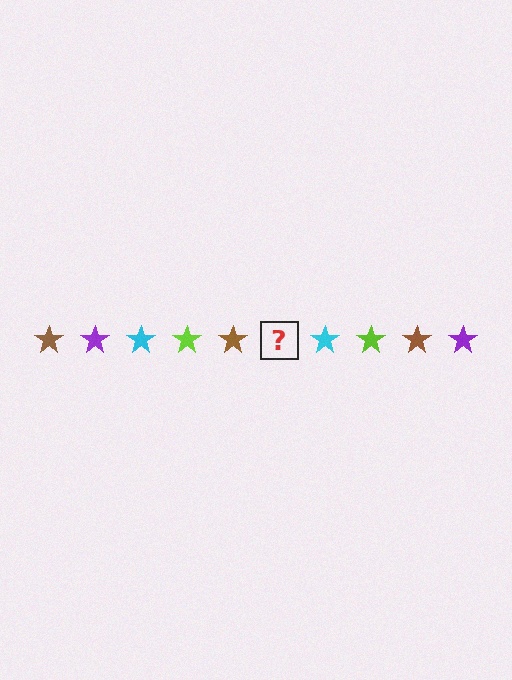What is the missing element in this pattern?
The missing element is a purple star.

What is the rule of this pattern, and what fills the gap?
The rule is that the pattern cycles through brown, purple, cyan, lime stars. The gap should be filled with a purple star.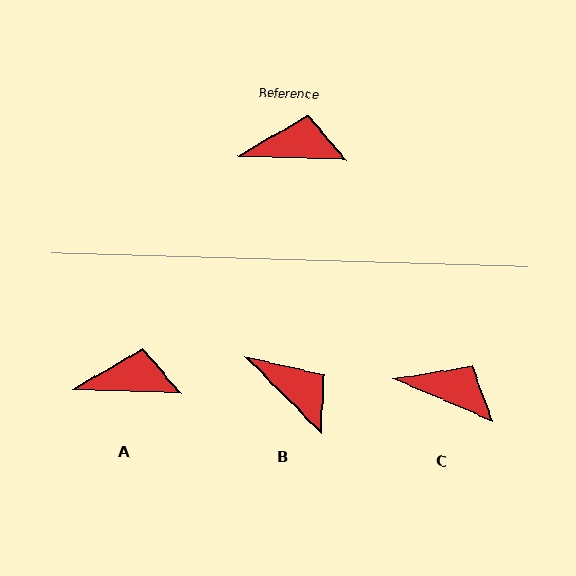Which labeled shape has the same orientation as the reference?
A.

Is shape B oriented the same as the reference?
No, it is off by about 43 degrees.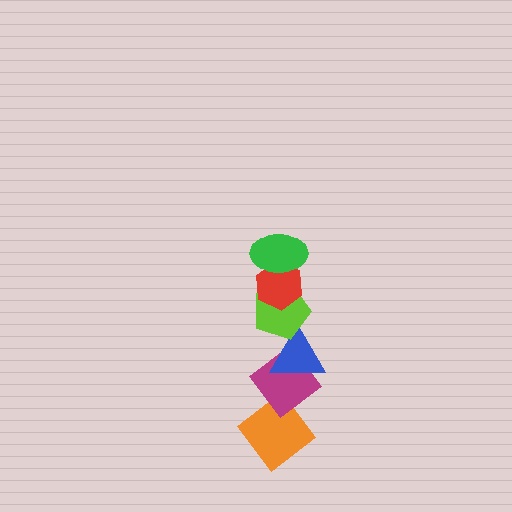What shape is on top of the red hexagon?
The green ellipse is on top of the red hexagon.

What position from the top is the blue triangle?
The blue triangle is 4th from the top.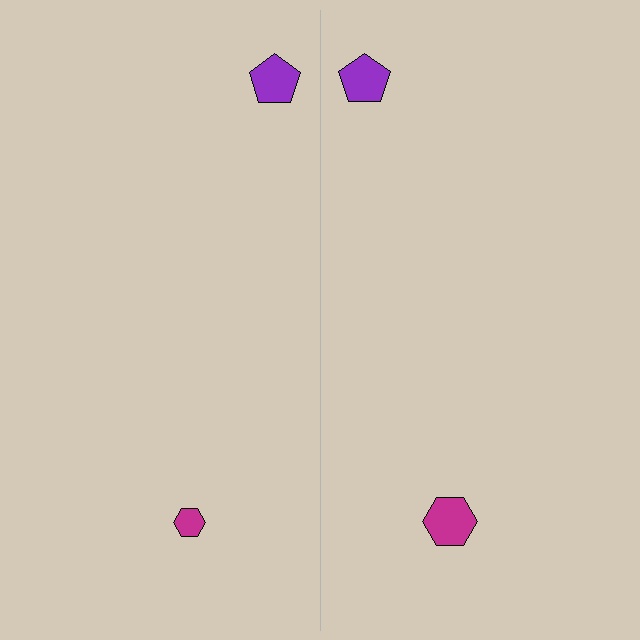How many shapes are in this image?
There are 4 shapes in this image.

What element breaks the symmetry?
The magenta hexagon on the right side has a different size than its mirror counterpart.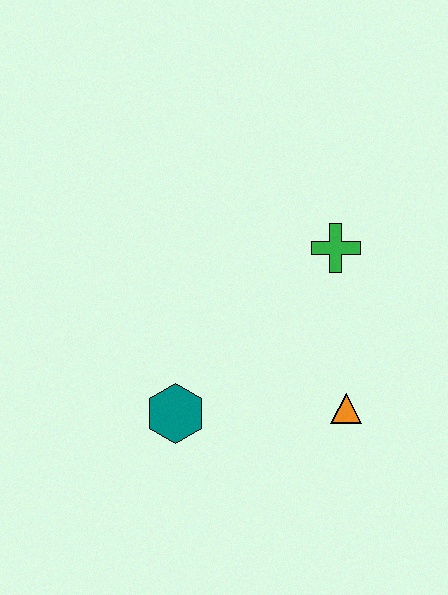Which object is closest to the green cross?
The orange triangle is closest to the green cross.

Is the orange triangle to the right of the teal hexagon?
Yes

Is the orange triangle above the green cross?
No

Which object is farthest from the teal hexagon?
The green cross is farthest from the teal hexagon.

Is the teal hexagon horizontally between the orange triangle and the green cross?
No